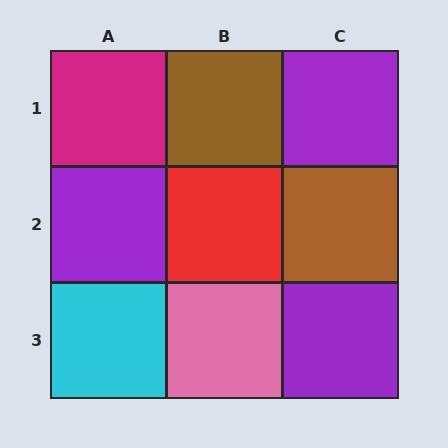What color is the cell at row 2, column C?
Brown.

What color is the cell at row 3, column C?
Purple.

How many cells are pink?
1 cell is pink.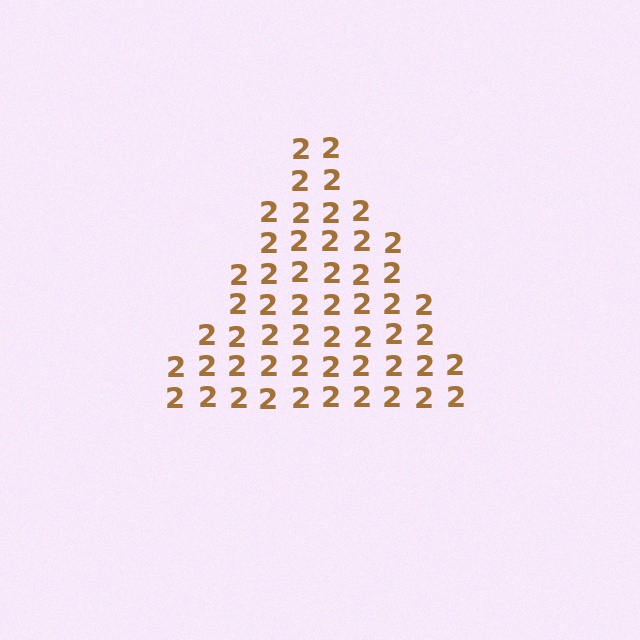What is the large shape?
The large shape is a triangle.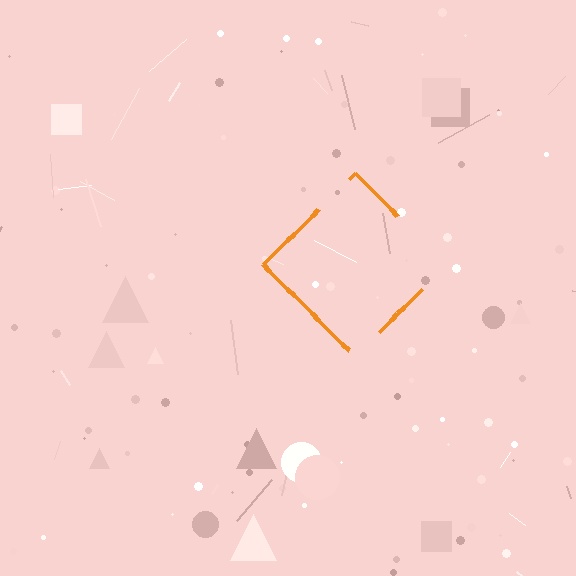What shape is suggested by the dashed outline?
The dashed outline suggests a diamond.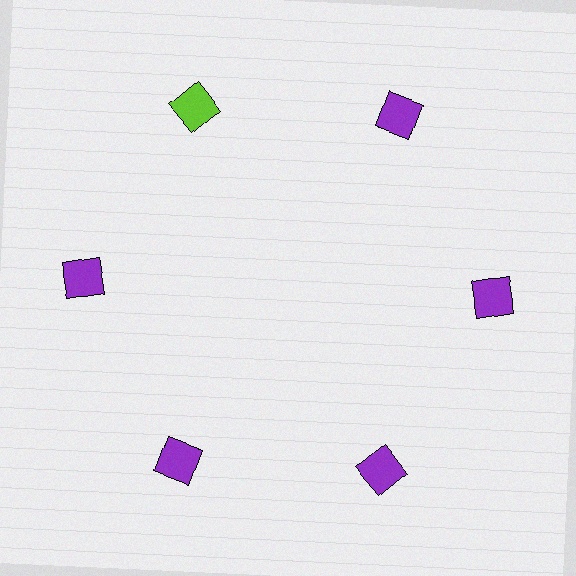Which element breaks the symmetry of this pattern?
The lime square at roughly the 11 o'clock position breaks the symmetry. All other shapes are purple squares.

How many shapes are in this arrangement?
There are 6 shapes arranged in a ring pattern.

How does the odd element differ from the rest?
It has a different color: lime instead of purple.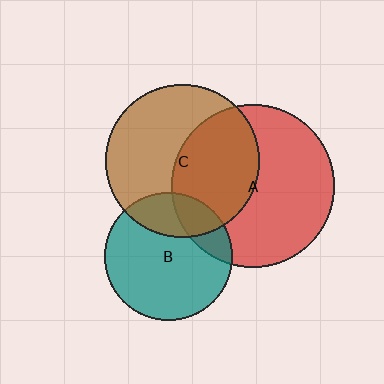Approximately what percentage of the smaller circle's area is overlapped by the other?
Approximately 45%.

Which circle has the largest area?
Circle A (red).